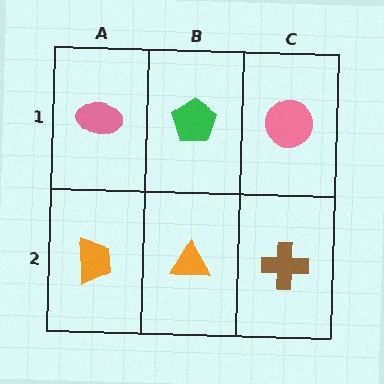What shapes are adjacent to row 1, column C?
A brown cross (row 2, column C), a green pentagon (row 1, column B).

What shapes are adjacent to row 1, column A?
An orange trapezoid (row 2, column A), a green pentagon (row 1, column B).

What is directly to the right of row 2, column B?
A brown cross.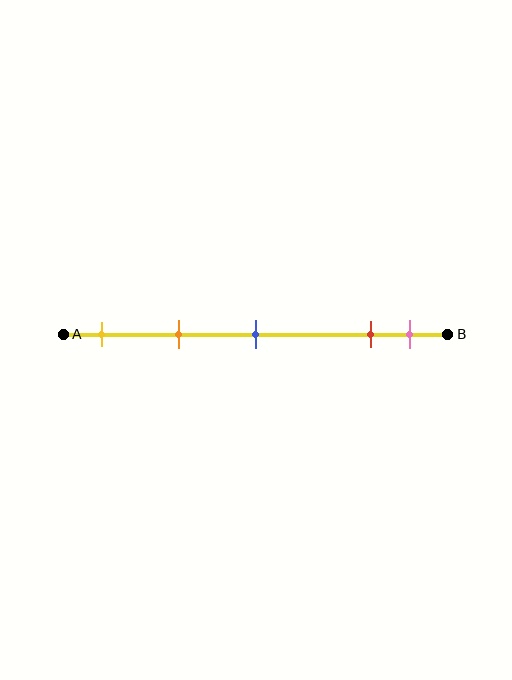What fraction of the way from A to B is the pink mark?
The pink mark is approximately 90% (0.9) of the way from A to B.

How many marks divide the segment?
There are 5 marks dividing the segment.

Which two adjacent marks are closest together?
The red and pink marks are the closest adjacent pair.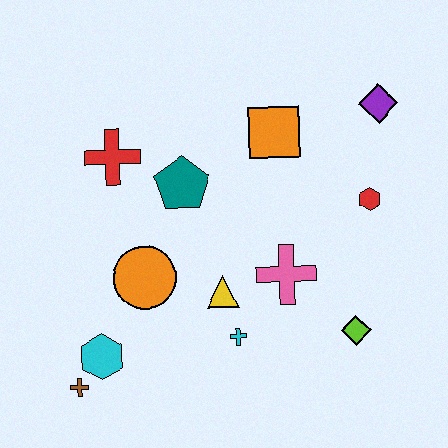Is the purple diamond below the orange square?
No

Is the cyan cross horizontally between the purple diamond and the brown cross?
Yes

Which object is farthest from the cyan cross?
The purple diamond is farthest from the cyan cross.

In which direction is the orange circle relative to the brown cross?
The orange circle is above the brown cross.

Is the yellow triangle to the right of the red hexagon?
No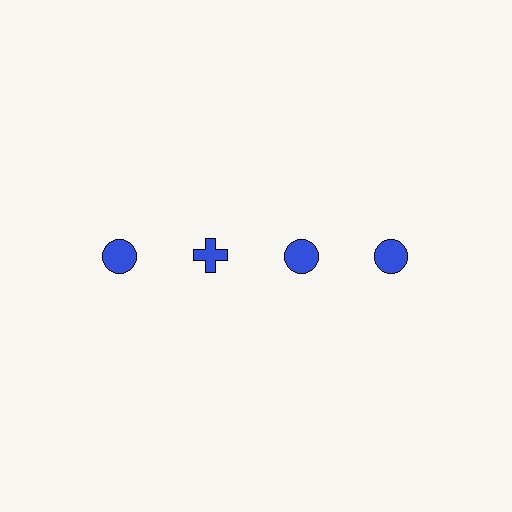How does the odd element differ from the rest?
It has a different shape: cross instead of circle.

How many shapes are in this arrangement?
There are 4 shapes arranged in a grid pattern.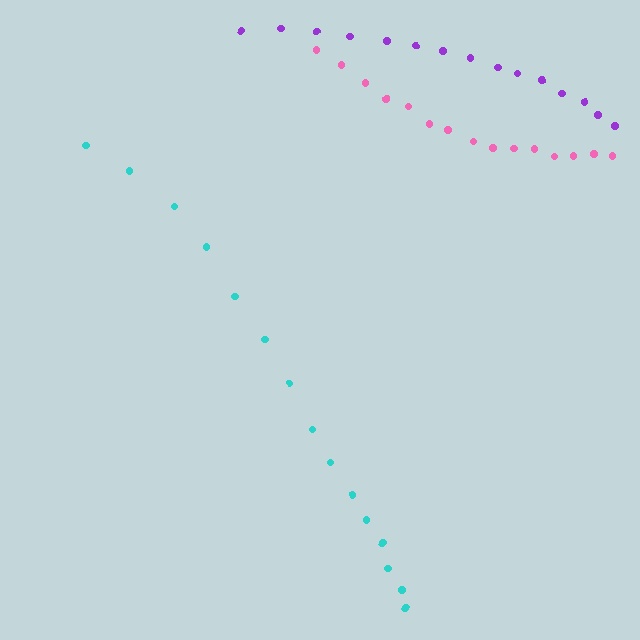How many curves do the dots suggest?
There are 3 distinct paths.